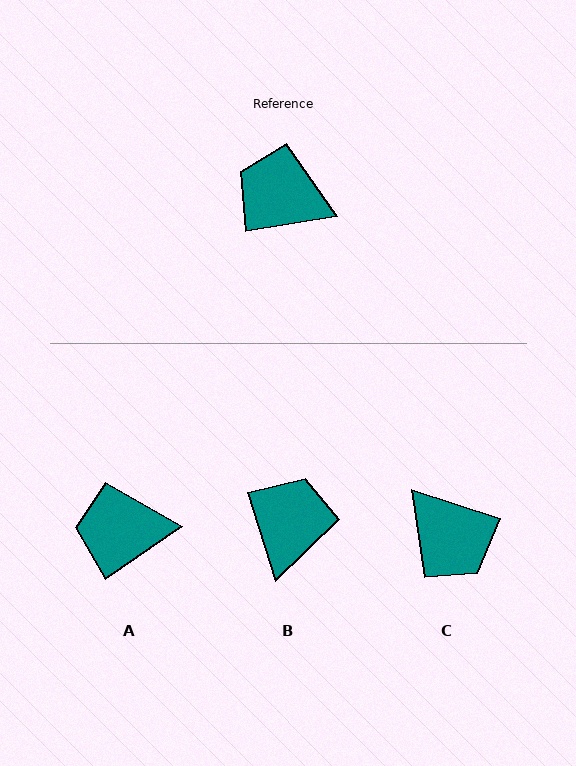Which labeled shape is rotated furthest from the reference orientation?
C, about 153 degrees away.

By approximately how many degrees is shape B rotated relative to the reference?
Approximately 81 degrees clockwise.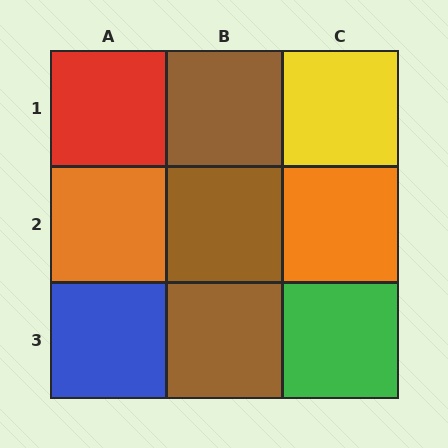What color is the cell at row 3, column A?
Blue.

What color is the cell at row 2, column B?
Brown.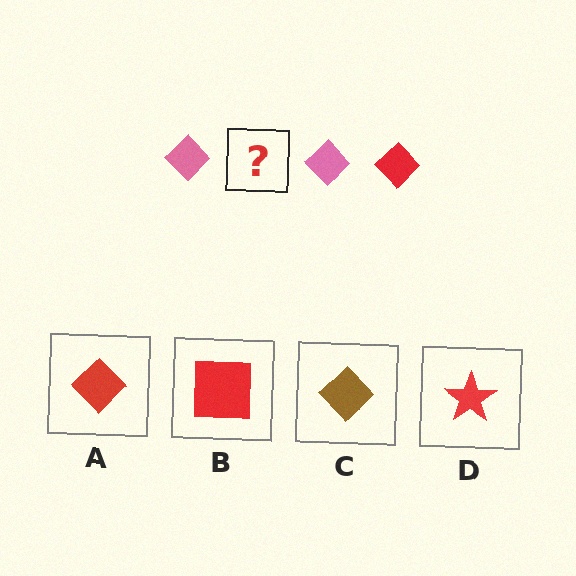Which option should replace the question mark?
Option A.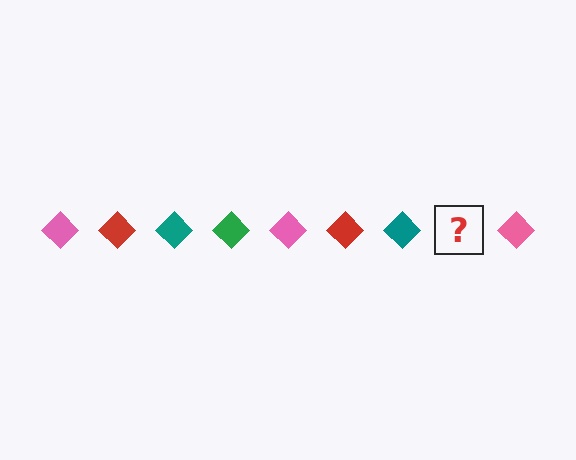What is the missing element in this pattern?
The missing element is a green diamond.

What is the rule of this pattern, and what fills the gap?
The rule is that the pattern cycles through pink, red, teal, green diamonds. The gap should be filled with a green diamond.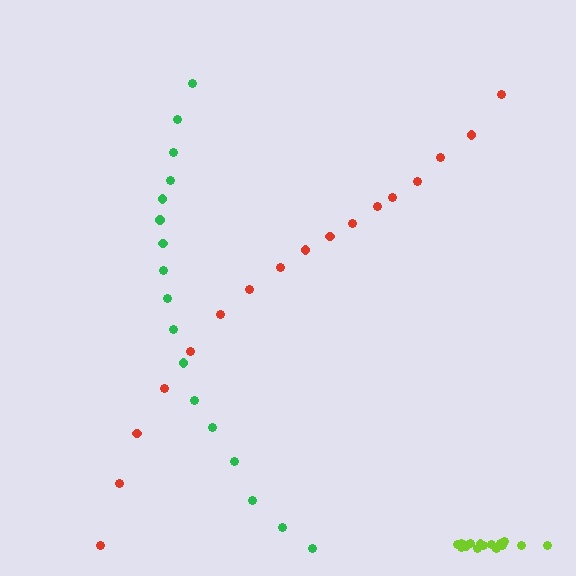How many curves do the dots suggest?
There are 3 distinct paths.